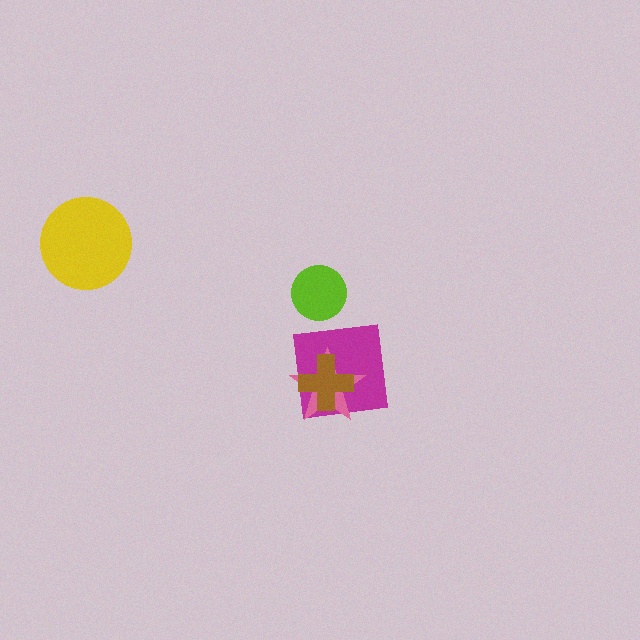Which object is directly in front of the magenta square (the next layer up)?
The pink star is directly in front of the magenta square.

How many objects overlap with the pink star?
2 objects overlap with the pink star.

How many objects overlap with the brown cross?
2 objects overlap with the brown cross.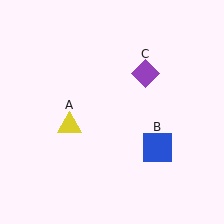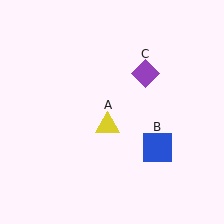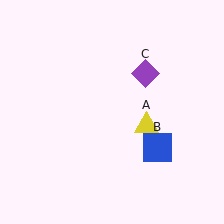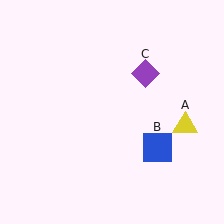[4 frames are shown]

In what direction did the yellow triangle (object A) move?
The yellow triangle (object A) moved right.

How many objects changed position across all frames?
1 object changed position: yellow triangle (object A).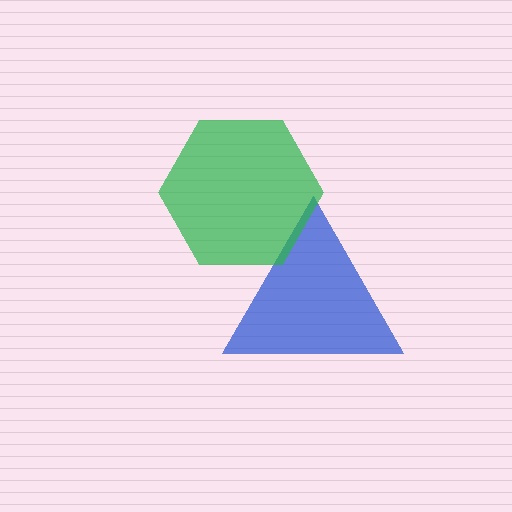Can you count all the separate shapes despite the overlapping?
Yes, there are 2 separate shapes.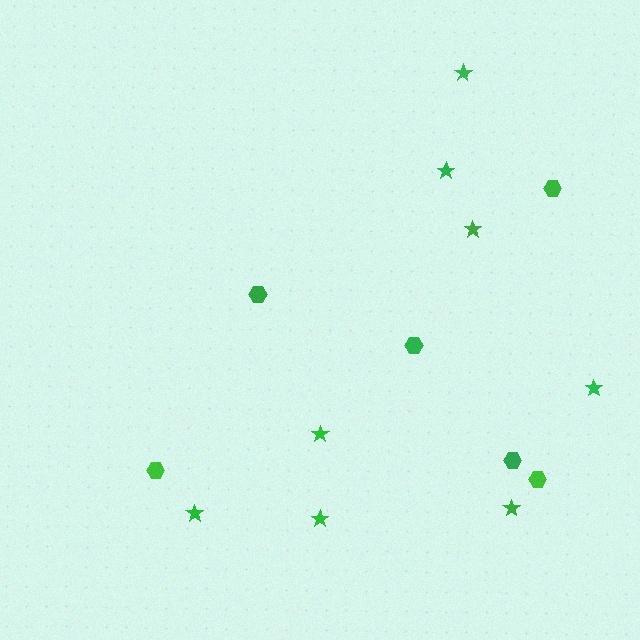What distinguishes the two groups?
There are 2 groups: one group of stars (8) and one group of hexagons (6).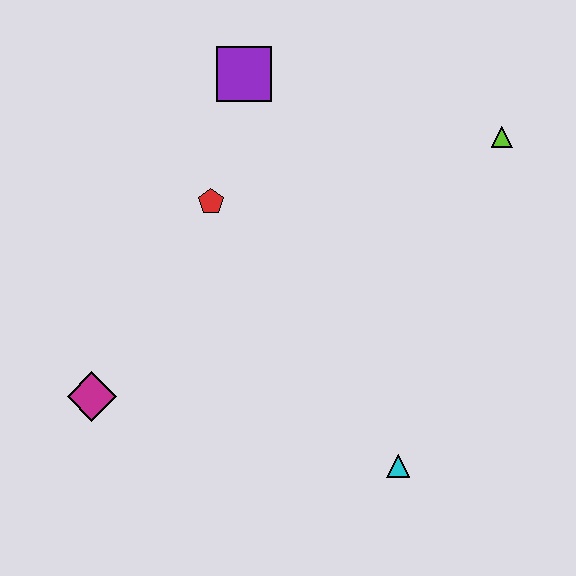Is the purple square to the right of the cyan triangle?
No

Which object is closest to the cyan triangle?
The magenta diamond is closest to the cyan triangle.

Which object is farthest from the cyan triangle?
The purple square is farthest from the cyan triangle.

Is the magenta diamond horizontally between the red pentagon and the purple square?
No